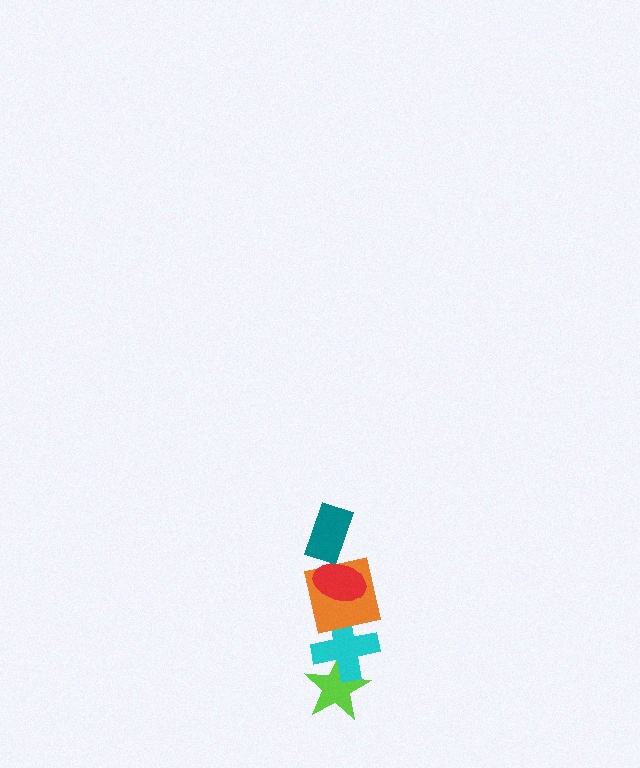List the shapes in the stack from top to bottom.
From top to bottom: the teal rectangle, the red ellipse, the orange square, the cyan cross, the lime star.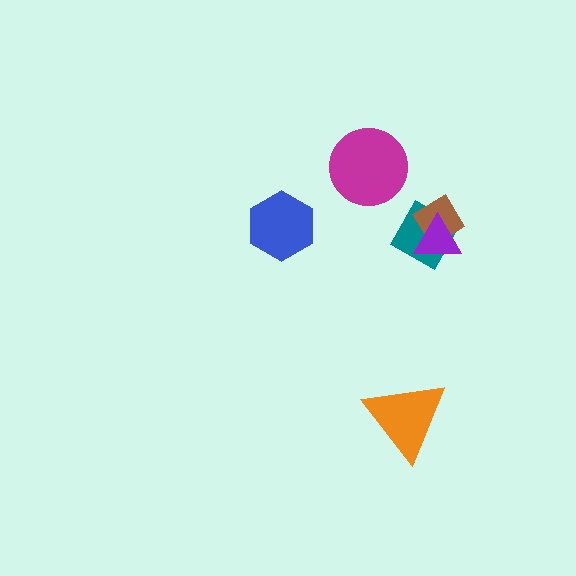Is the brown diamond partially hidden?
Yes, it is partially covered by another shape.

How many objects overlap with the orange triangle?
0 objects overlap with the orange triangle.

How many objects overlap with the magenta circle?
0 objects overlap with the magenta circle.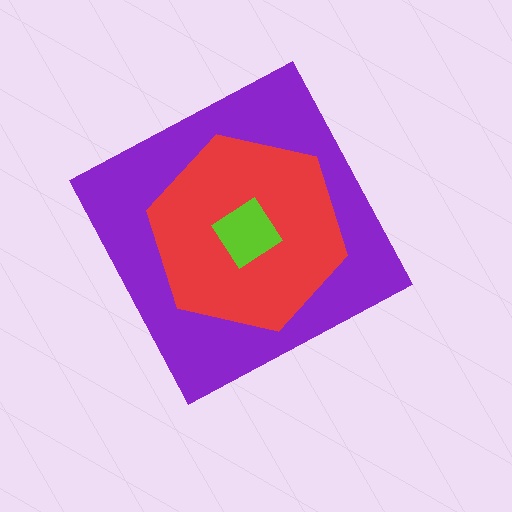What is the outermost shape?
The purple diamond.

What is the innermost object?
The lime diamond.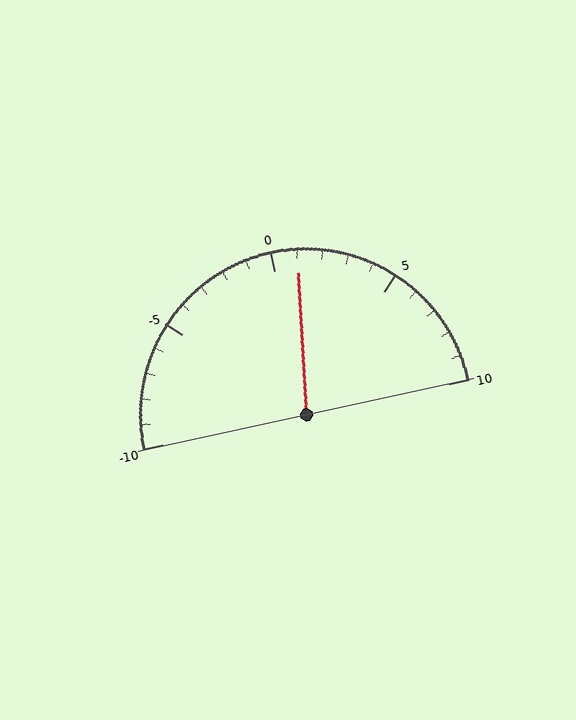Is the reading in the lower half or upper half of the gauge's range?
The reading is in the upper half of the range (-10 to 10).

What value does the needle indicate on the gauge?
The needle indicates approximately 1.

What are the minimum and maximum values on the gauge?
The gauge ranges from -10 to 10.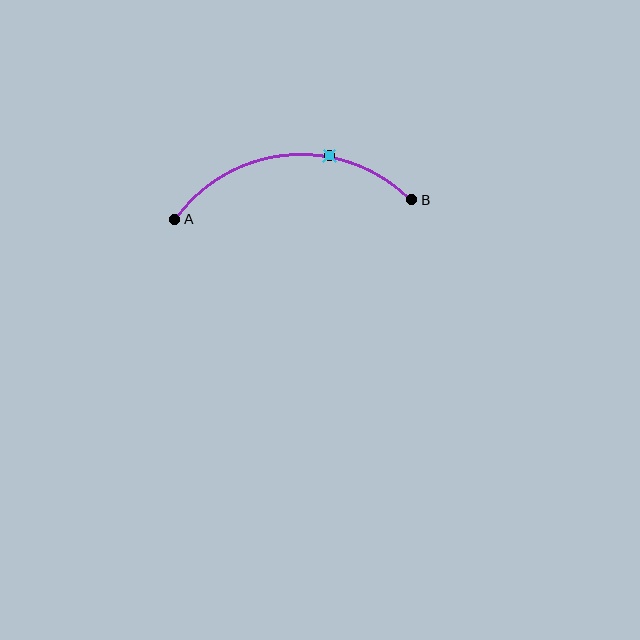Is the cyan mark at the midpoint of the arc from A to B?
No. The cyan mark lies on the arc but is closer to endpoint B. The arc midpoint would be at the point on the curve equidistant along the arc from both A and B.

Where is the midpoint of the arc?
The arc midpoint is the point on the curve farthest from the straight line joining A and B. It sits above that line.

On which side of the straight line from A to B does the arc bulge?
The arc bulges above the straight line connecting A and B.